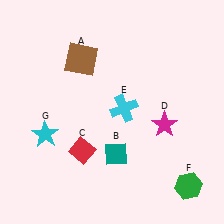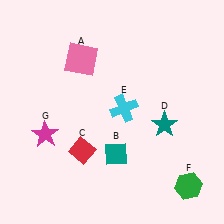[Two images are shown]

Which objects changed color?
A changed from brown to pink. D changed from magenta to teal. G changed from cyan to magenta.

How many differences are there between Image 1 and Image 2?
There are 3 differences between the two images.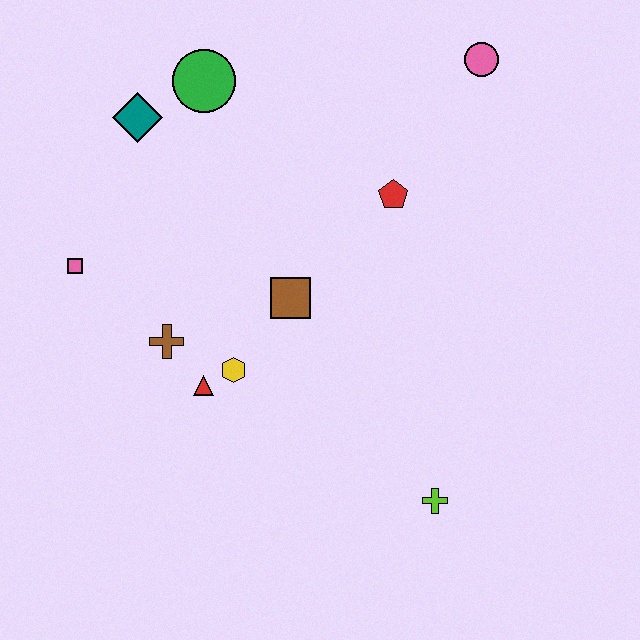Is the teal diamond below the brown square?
No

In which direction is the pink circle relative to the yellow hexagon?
The pink circle is above the yellow hexagon.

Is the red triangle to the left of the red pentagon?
Yes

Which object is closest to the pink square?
The brown cross is closest to the pink square.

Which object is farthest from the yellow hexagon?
The pink circle is farthest from the yellow hexagon.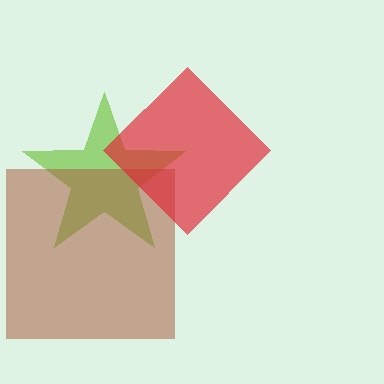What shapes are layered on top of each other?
The layered shapes are: a lime star, a brown square, a red diamond.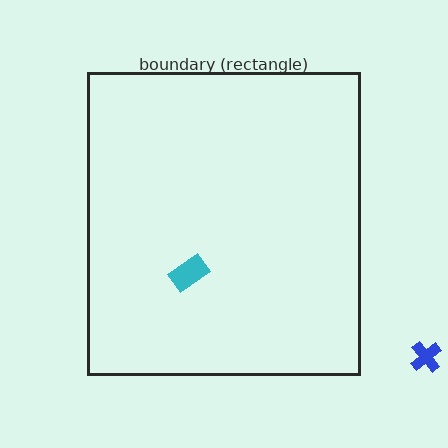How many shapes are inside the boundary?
1 inside, 1 outside.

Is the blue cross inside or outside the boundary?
Outside.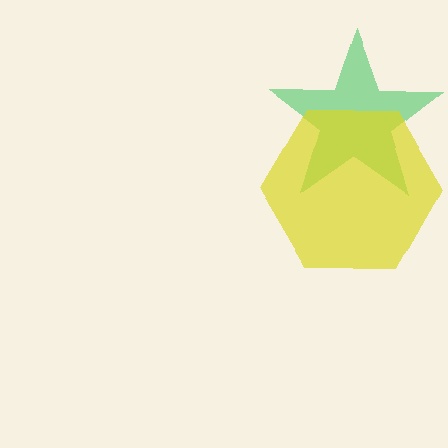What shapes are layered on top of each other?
The layered shapes are: a green star, a yellow hexagon.